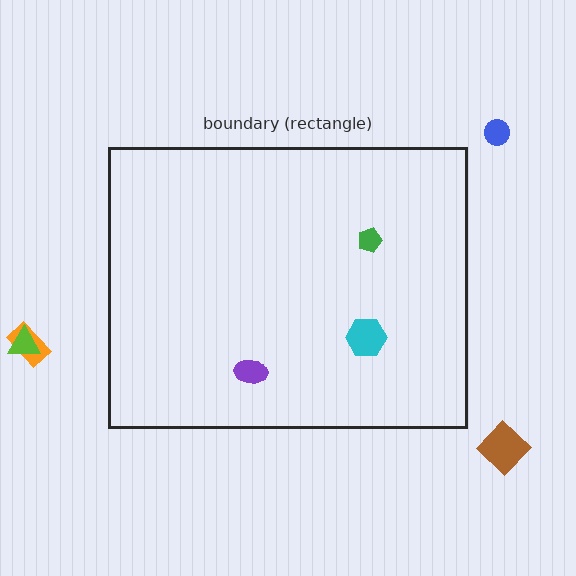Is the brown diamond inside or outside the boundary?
Outside.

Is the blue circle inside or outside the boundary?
Outside.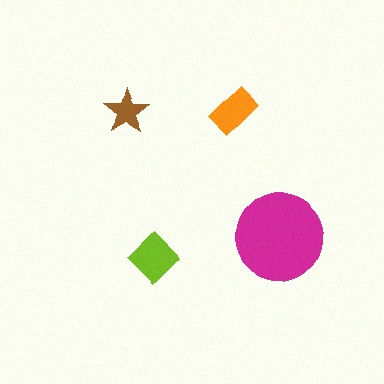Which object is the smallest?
The brown star.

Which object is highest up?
The orange rectangle is topmost.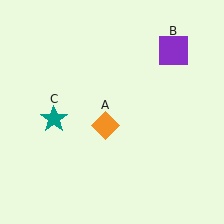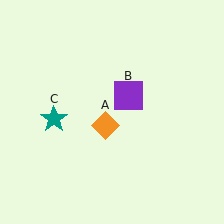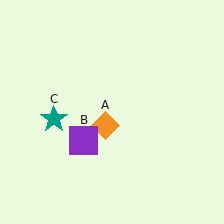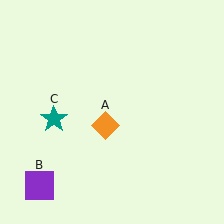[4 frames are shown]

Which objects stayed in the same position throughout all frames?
Orange diamond (object A) and teal star (object C) remained stationary.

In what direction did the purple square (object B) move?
The purple square (object B) moved down and to the left.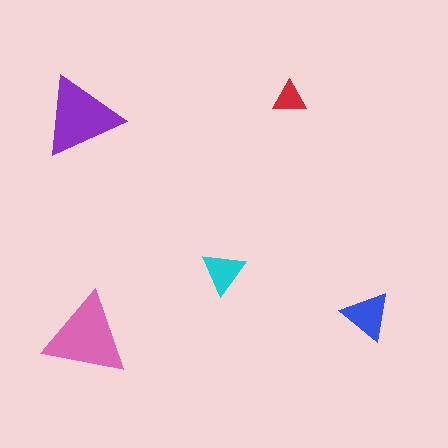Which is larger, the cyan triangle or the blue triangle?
The blue one.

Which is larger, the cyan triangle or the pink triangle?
The pink one.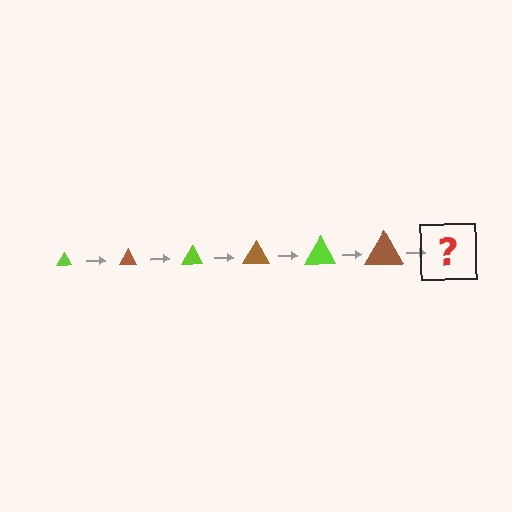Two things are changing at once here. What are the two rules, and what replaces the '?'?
The two rules are that the triangle grows larger each step and the color cycles through lime and brown. The '?' should be a lime triangle, larger than the previous one.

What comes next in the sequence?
The next element should be a lime triangle, larger than the previous one.